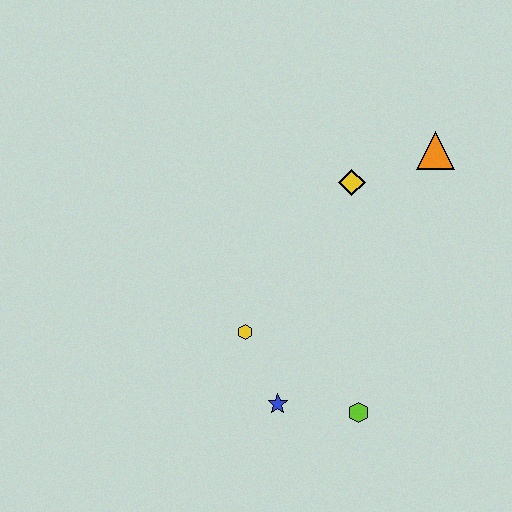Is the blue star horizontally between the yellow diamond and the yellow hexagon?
Yes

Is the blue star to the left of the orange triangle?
Yes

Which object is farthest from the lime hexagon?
The orange triangle is farthest from the lime hexagon.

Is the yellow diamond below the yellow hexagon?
No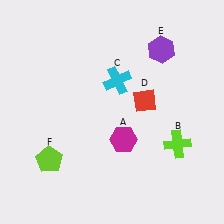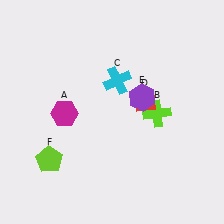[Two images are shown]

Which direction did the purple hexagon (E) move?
The purple hexagon (E) moved down.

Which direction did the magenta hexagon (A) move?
The magenta hexagon (A) moved left.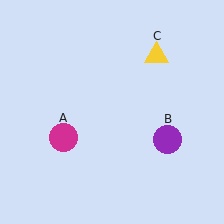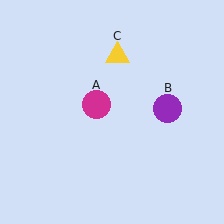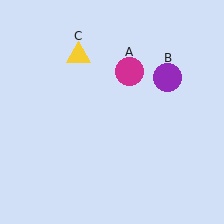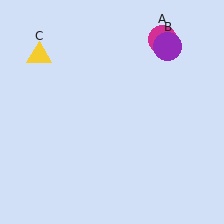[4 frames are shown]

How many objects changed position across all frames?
3 objects changed position: magenta circle (object A), purple circle (object B), yellow triangle (object C).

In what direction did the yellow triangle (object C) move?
The yellow triangle (object C) moved left.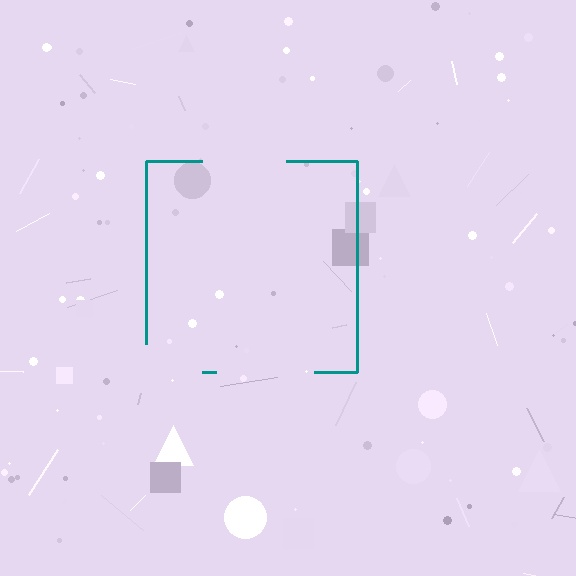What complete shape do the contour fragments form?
The contour fragments form a square.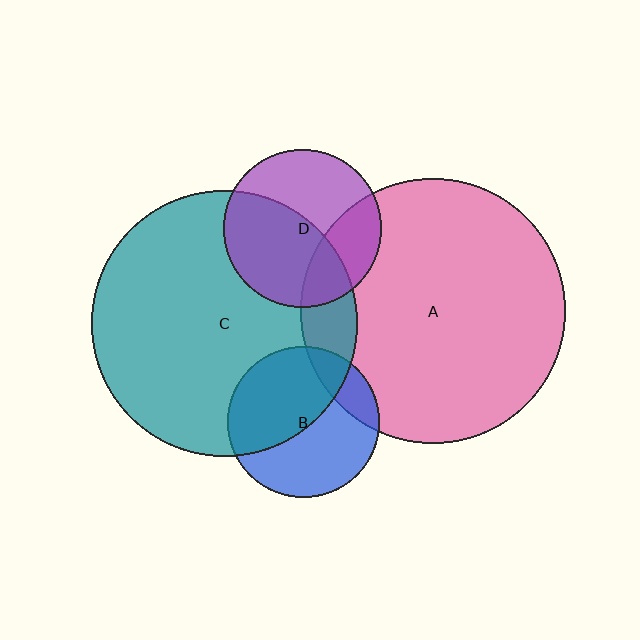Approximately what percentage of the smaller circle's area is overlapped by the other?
Approximately 15%.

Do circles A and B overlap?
Yes.